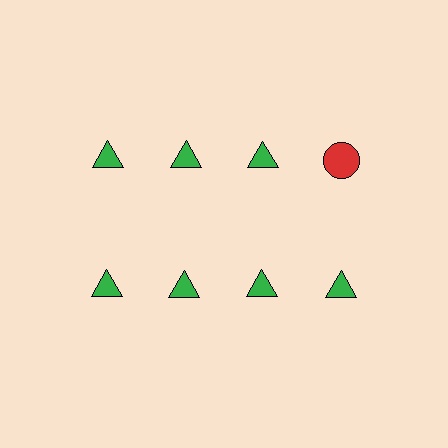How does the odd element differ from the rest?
It differs in both color (red instead of green) and shape (circle instead of triangle).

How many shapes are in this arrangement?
There are 8 shapes arranged in a grid pattern.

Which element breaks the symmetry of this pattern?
The red circle in the top row, second from right column breaks the symmetry. All other shapes are green triangles.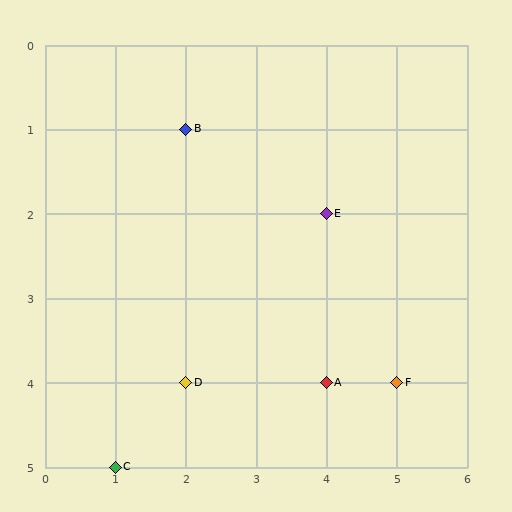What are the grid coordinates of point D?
Point D is at grid coordinates (2, 4).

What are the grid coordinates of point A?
Point A is at grid coordinates (4, 4).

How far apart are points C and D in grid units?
Points C and D are 1 column and 1 row apart (about 1.4 grid units diagonally).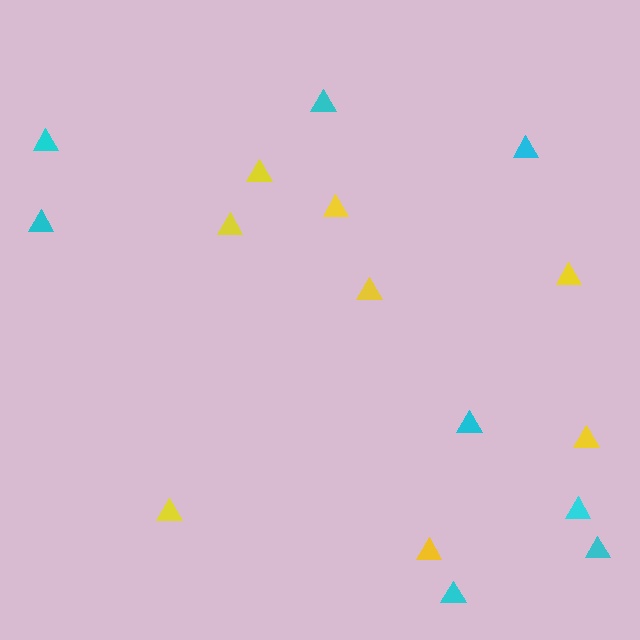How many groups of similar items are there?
There are 2 groups: one group of yellow triangles (8) and one group of cyan triangles (8).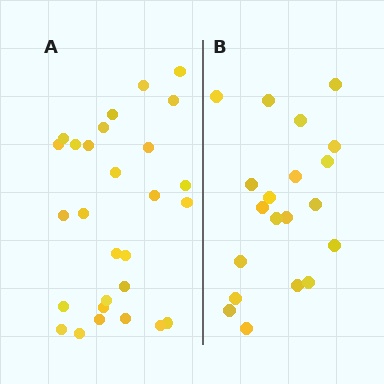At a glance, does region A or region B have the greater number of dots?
Region A (the left region) has more dots.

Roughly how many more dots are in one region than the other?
Region A has roughly 8 or so more dots than region B.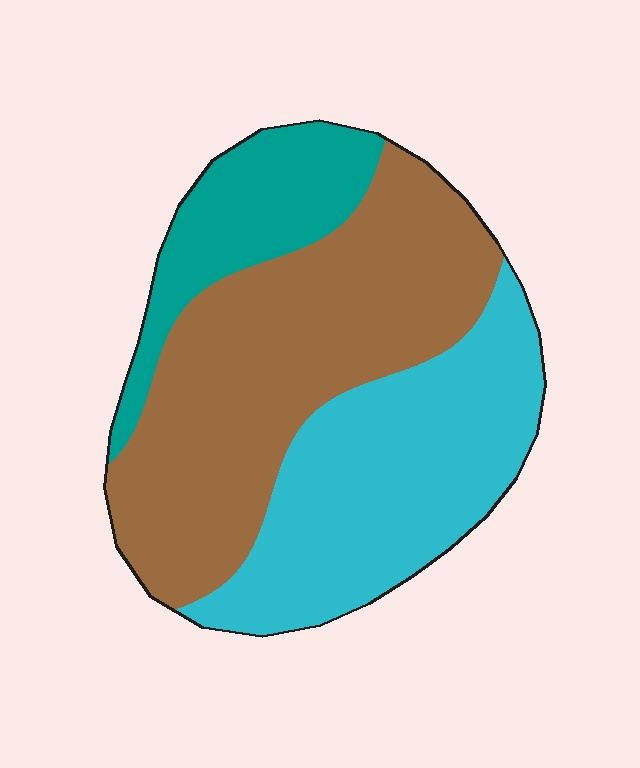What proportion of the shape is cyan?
Cyan covers 36% of the shape.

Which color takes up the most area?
Brown, at roughly 45%.